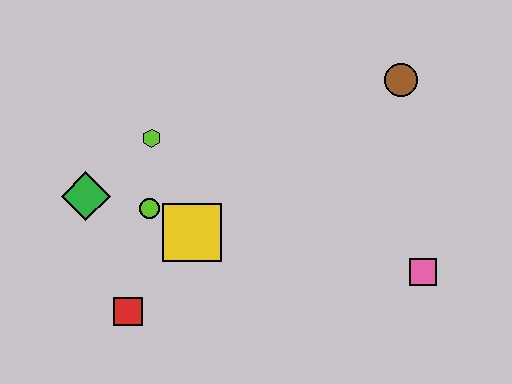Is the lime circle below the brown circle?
Yes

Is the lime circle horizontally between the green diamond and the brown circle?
Yes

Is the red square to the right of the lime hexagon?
No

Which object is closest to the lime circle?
The yellow square is closest to the lime circle.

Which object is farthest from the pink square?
The green diamond is farthest from the pink square.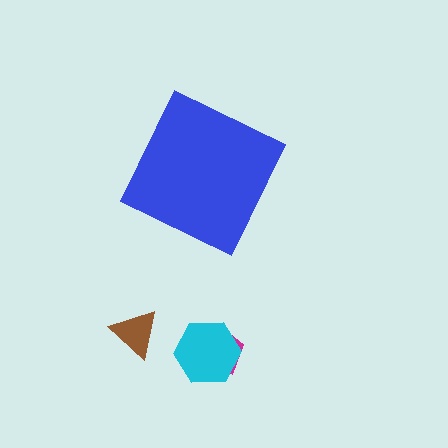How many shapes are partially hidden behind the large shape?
0 shapes are partially hidden.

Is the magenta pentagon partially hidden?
No, the magenta pentagon is fully visible.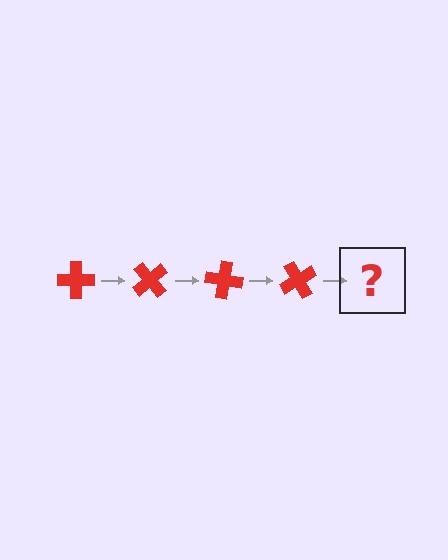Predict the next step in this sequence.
The next step is a red cross rotated 200 degrees.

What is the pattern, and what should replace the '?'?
The pattern is that the cross rotates 50 degrees each step. The '?' should be a red cross rotated 200 degrees.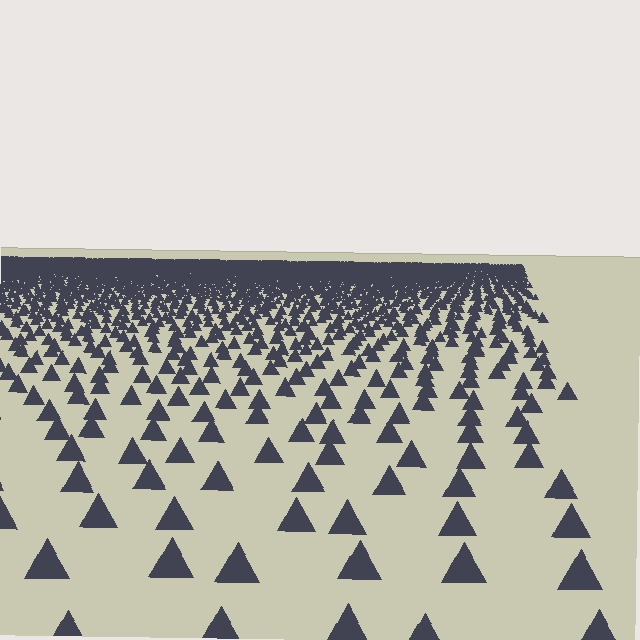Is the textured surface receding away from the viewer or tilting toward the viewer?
The surface is receding away from the viewer. Texture elements get smaller and denser toward the top.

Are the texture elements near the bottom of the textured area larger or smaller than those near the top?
Larger. Near the bottom, elements are closer to the viewer and appear at a bigger on-screen size.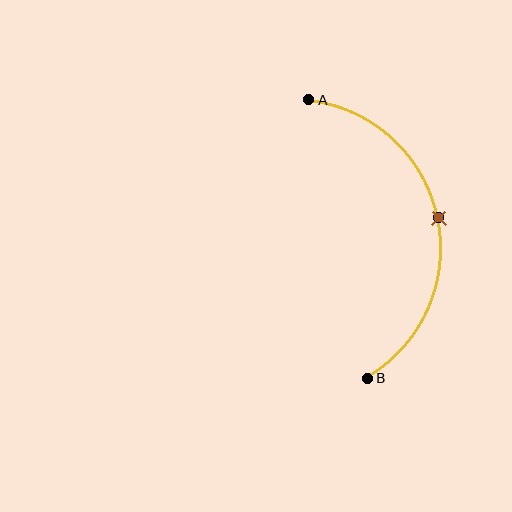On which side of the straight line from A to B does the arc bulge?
The arc bulges to the right of the straight line connecting A and B.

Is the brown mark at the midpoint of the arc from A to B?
Yes. The brown mark lies on the arc at equal arc-length from both A and B — it is the arc midpoint.